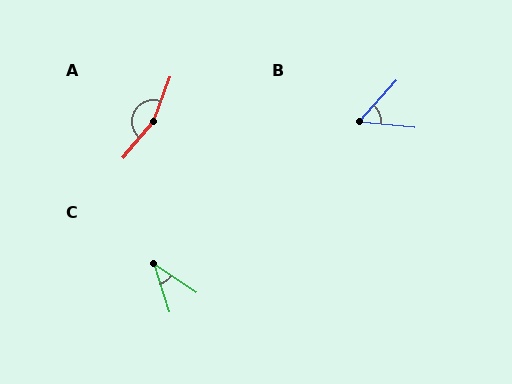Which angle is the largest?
A, at approximately 160 degrees.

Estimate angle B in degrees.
Approximately 54 degrees.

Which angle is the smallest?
C, at approximately 38 degrees.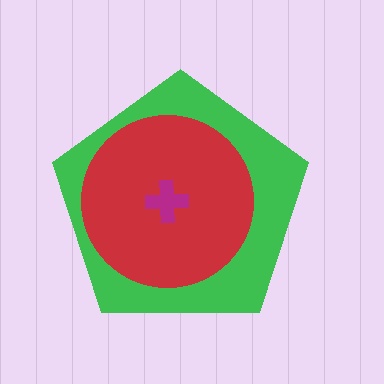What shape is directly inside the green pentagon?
The red circle.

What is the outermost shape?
The green pentagon.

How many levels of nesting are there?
3.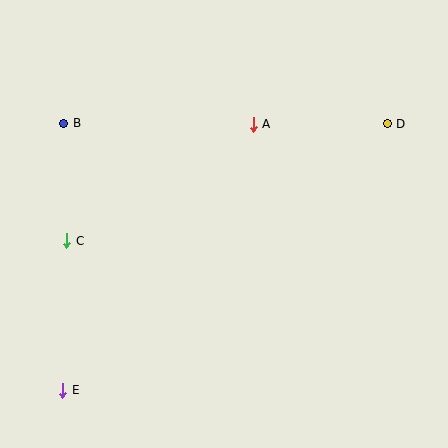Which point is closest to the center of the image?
Point A at (253, 124) is closest to the center.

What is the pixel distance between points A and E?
The distance between A and E is 327 pixels.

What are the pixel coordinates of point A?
Point A is at (253, 124).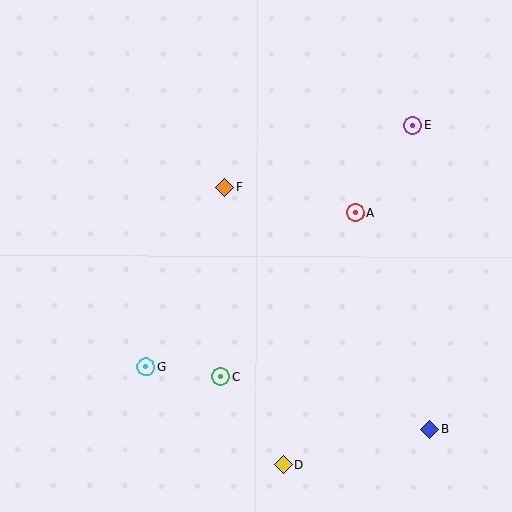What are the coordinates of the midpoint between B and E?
The midpoint between B and E is at (421, 277).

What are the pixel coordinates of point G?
Point G is at (146, 367).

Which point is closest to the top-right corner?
Point E is closest to the top-right corner.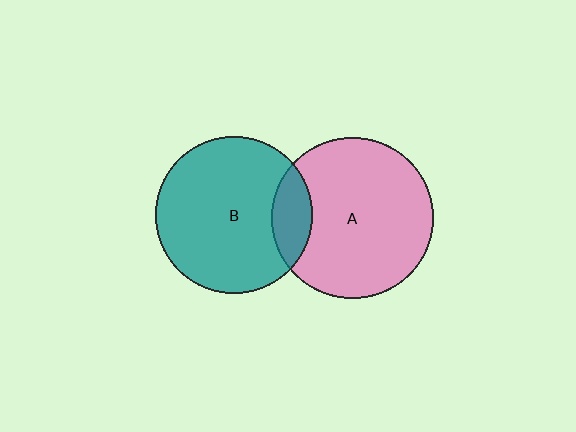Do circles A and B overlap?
Yes.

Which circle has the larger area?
Circle A (pink).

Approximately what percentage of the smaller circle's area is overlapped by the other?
Approximately 15%.